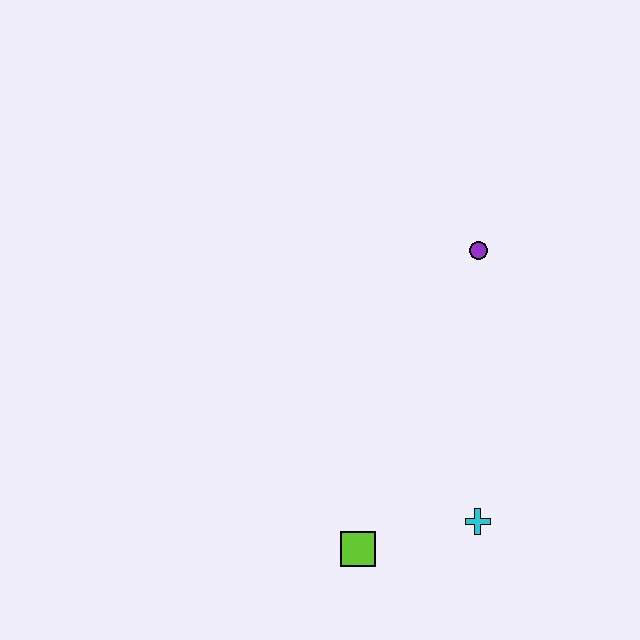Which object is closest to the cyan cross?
The lime square is closest to the cyan cross.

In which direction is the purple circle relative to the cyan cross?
The purple circle is above the cyan cross.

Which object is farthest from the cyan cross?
The purple circle is farthest from the cyan cross.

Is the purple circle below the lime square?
No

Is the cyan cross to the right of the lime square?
Yes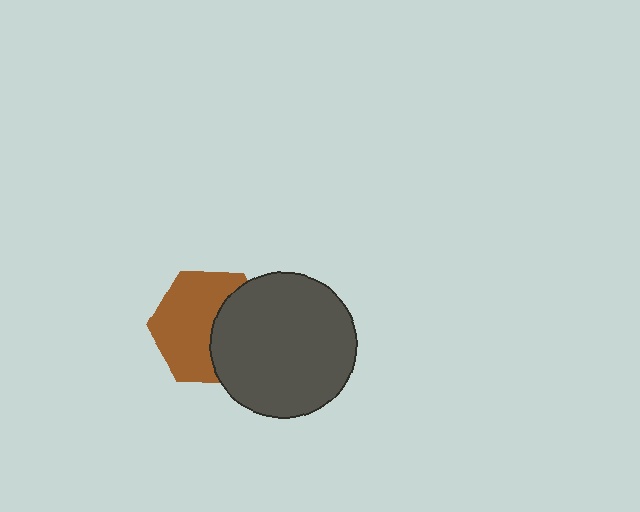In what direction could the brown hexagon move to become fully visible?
The brown hexagon could move left. That would shift it out from behind the dark gray circle entirely.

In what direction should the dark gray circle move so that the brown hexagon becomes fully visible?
The dark gray circle should move right. That is the shortest direction to clear the overlap and leave the brown hexagon fully visible.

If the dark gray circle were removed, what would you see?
You would see the complete brown hexagon.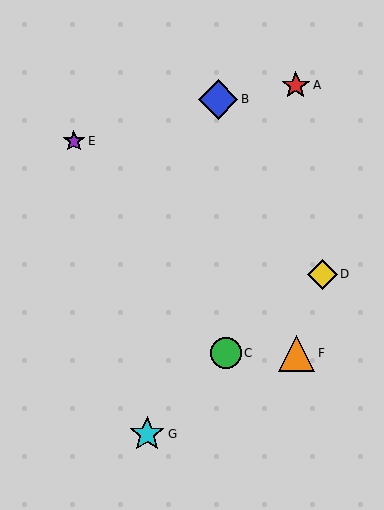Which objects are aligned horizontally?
Objects C, F are aligned horizontally.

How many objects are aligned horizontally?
2 objects (C, F) are aligned horizontally.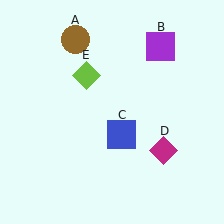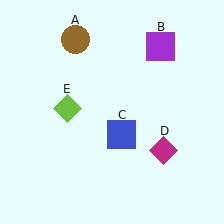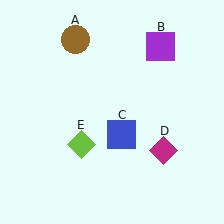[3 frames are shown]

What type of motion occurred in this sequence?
The lime diamond (object E) rotated counterclockwise around the center of the scene.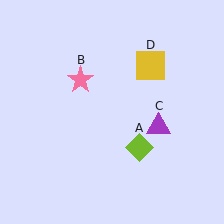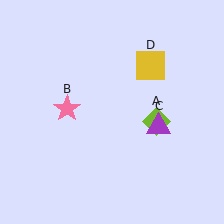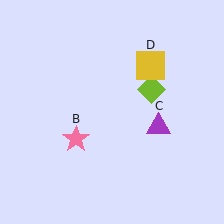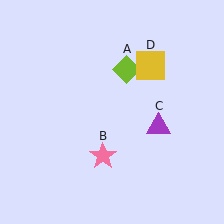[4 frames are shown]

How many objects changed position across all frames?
2 objects changed position: lime diamond (object A), pink star (object B).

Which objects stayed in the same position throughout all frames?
Purple triangle (object C) and yellow square (object D) remained stationary.